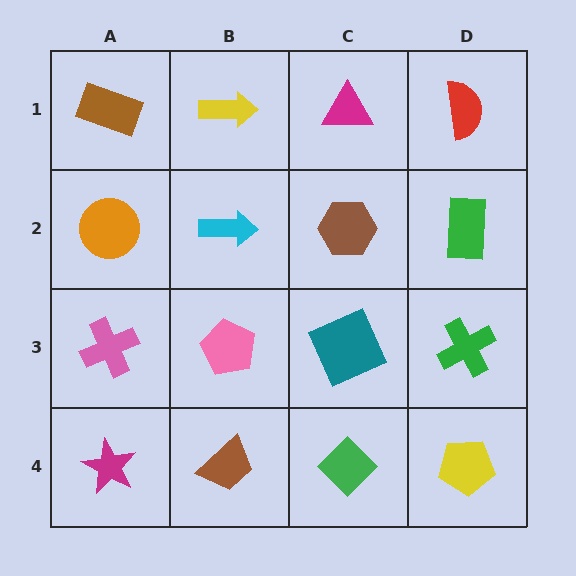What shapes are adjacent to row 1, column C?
A brown hexagon (row 2, column C), a yellow arrow (row 1, column B), a red semicircle (row 1, column D).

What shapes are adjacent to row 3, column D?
A green rectangle (row 2, column D), a yellow pentagon (row 4, column D), a teal square (row 3, column C).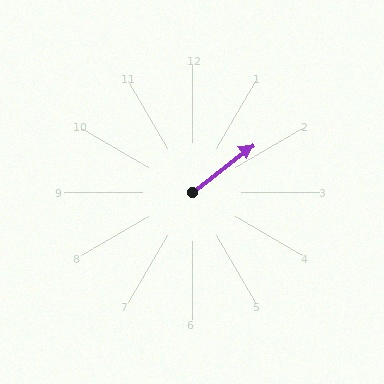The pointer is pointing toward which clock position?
Roughly 2 o'clock.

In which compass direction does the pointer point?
Northeast.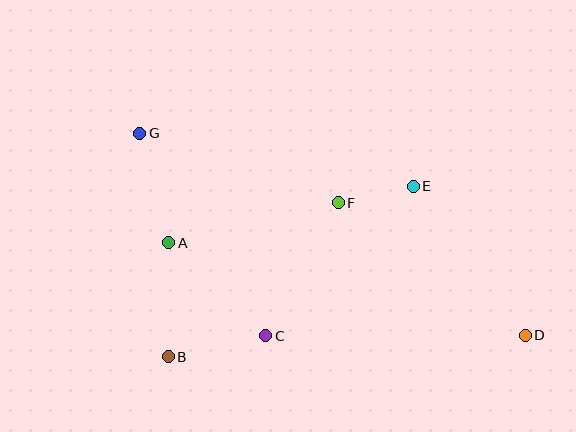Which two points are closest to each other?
Points E and F are closest to each other.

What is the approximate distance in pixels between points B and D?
The distance between B and D is approximately 358 pixels.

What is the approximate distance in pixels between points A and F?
The distance between A and F is approximately 174 pixels.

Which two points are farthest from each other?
Points D and G are farthest from each other.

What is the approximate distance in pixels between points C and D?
The distance between C and D is approximately 260 pixels.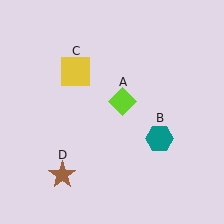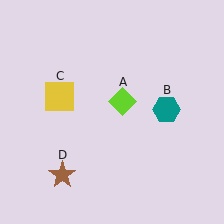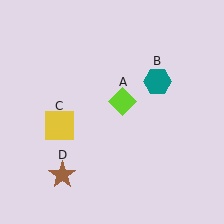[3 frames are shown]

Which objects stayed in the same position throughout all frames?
Lime diamond (object A) and brown star (object D) remained stationary.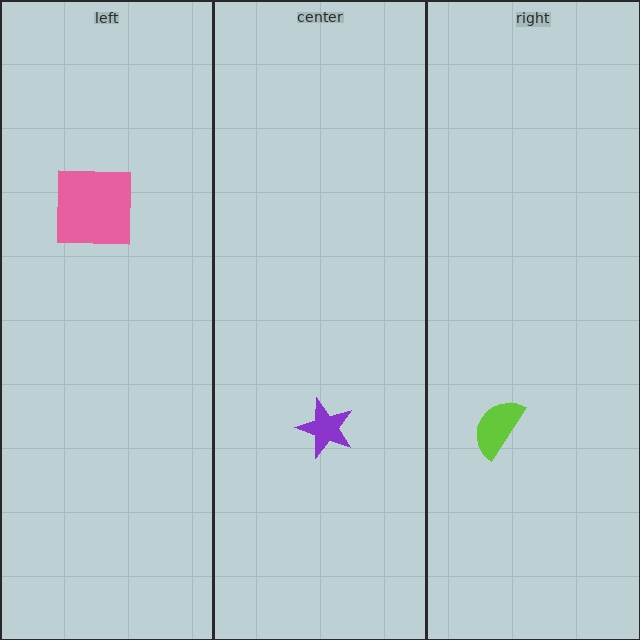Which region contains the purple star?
The center region.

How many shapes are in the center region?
1.